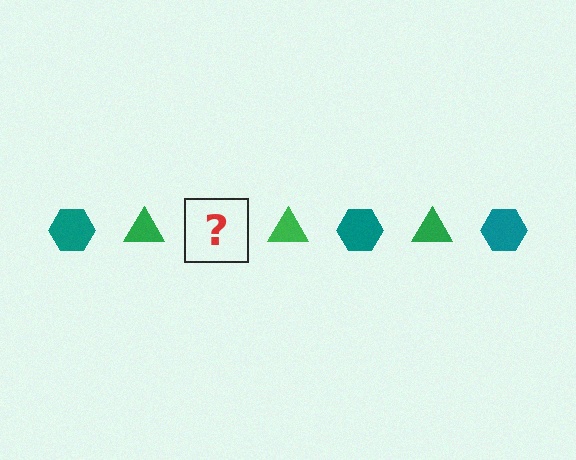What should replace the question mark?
The question mark should be replaced with a teal hexagon.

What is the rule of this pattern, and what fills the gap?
The rule is that the pattern alternates between teal hexagon and green triangle. The gap should be filled with a teal hexagon.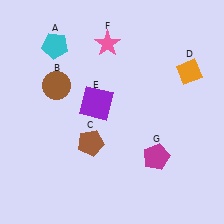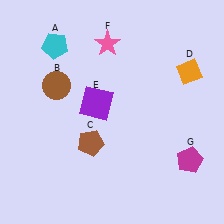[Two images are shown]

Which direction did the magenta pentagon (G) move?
The magenta pentagon (G) moved right.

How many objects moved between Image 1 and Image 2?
1 object moved between the two images.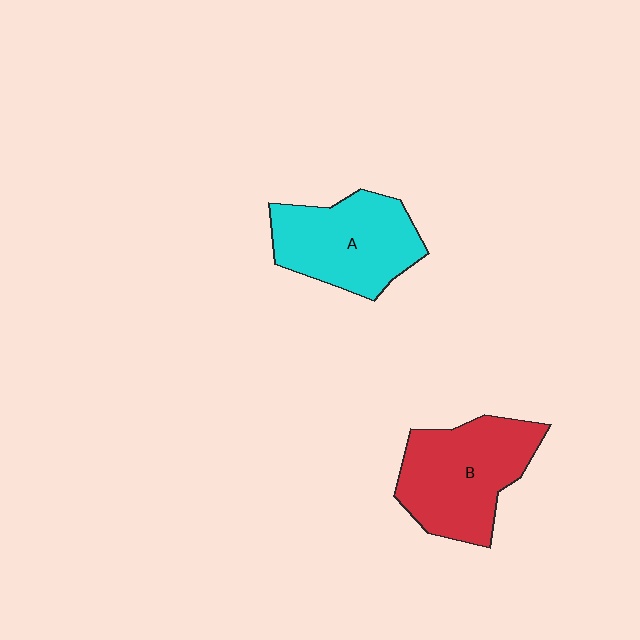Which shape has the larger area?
Shape B (red).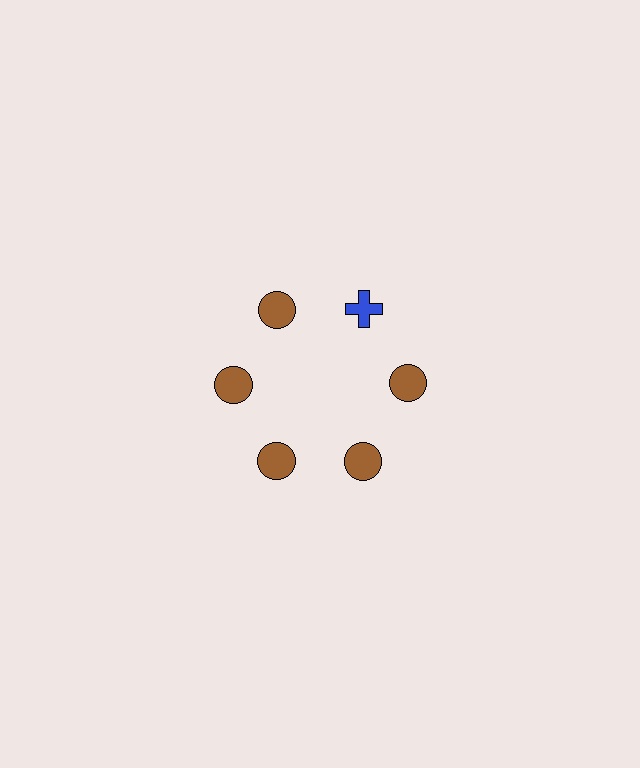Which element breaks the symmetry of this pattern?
The blue cross at roughly the 1 o'clock position breaks the symmetry. All other shapes are brown circles.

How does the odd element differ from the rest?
It differs in both color (blue instead of brown) and shape (cross instead of circle).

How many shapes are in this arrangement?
There are 6 shapes arranged in a ring pattern.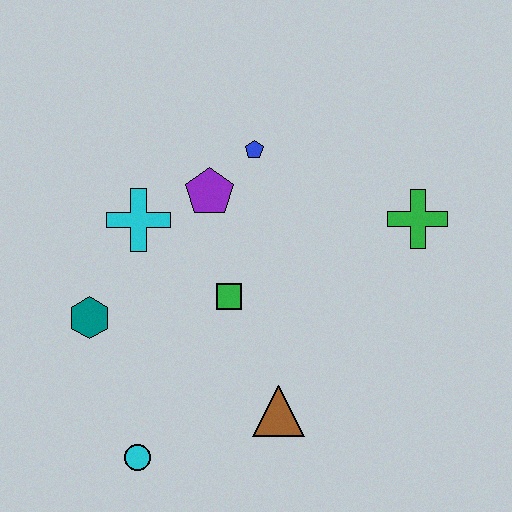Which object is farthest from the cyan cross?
The green cross is farthest from the cyan cross.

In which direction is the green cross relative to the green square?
The green cross is to the right of the green square.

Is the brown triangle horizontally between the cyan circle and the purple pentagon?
No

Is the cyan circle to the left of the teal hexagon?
No